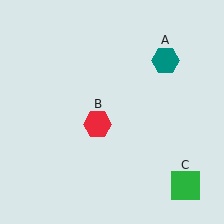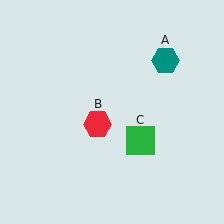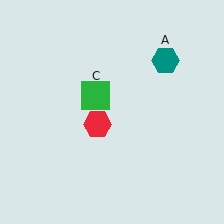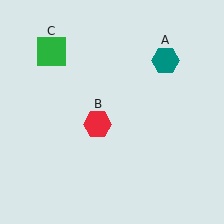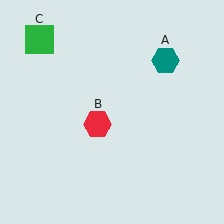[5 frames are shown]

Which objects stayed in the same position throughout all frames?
Teal hexagon (object A) and red hexagon (object B) remained stationary.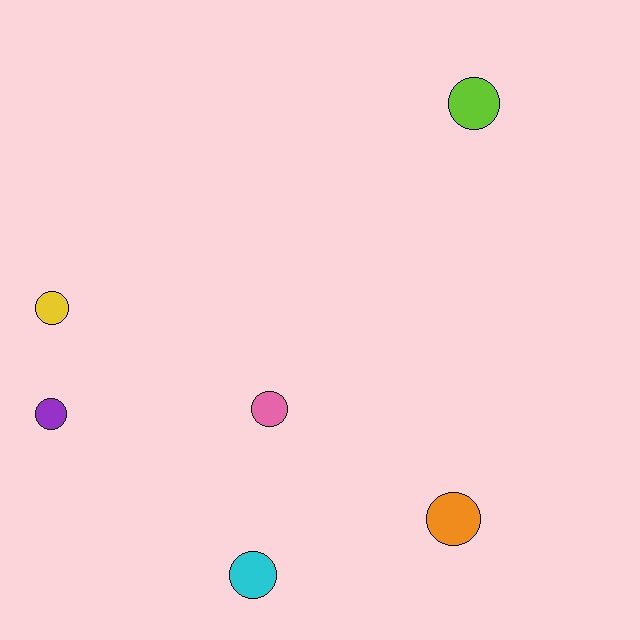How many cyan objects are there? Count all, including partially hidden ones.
There is 1 cyan object.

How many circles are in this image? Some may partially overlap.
There are 6 circles.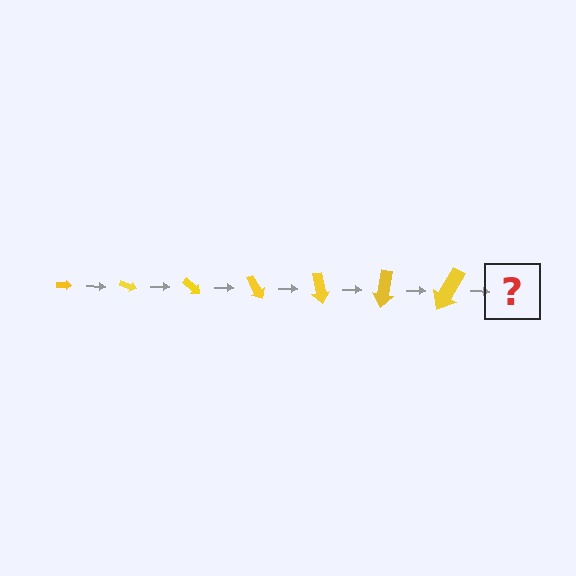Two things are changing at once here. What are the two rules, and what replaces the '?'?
The two rules are that the arrow grows larger each step and it rotates 20 degrees each step. The '?' should be an arrow, larger than the previous one and rotated 140 degrees from the start.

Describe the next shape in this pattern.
It should be an arrow, larger than the previous one and rotated 140 degrees from the start.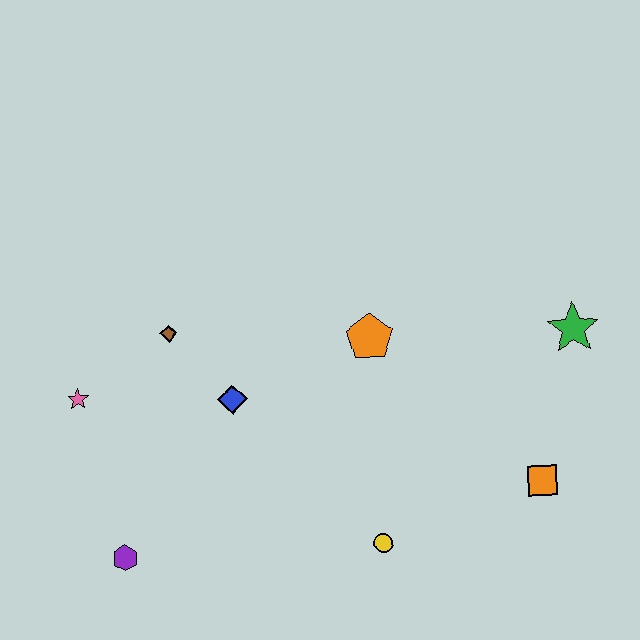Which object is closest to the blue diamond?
The brown diamond is closest to the blue diamond.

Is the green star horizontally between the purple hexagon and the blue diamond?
No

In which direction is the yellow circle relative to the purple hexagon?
The yellow circle is to the right of the purple hexagon.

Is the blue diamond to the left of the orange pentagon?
Yes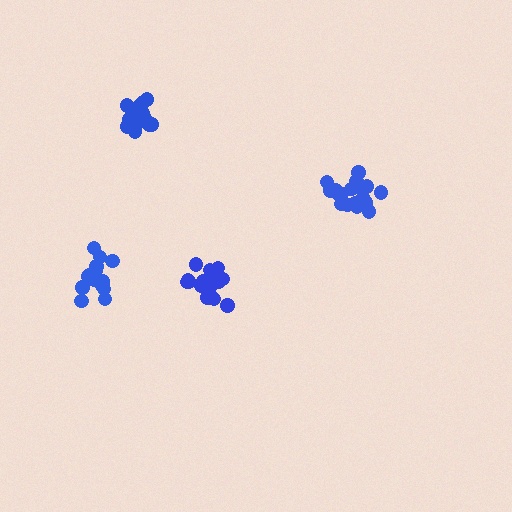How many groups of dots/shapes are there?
There are 4 groups.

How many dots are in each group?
Group 1: 17 dots, Group 2: 19 dots, Group 3: 14 dots, Group 4: 19 dots (69 total).